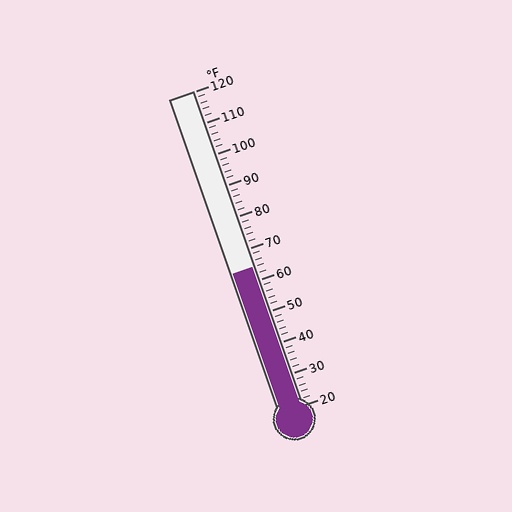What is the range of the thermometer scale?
The thermometer scale ranges from 20°F to 120°F.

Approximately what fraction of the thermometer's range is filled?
The thermometer is filled to approximately 45% of its range.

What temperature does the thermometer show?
The thermometer shows approximately 64°F.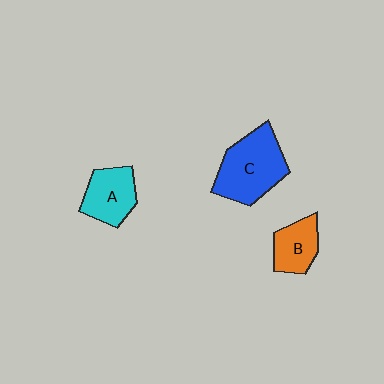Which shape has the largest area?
Shape C (blue).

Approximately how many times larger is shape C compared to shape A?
Approximately 1.5 times.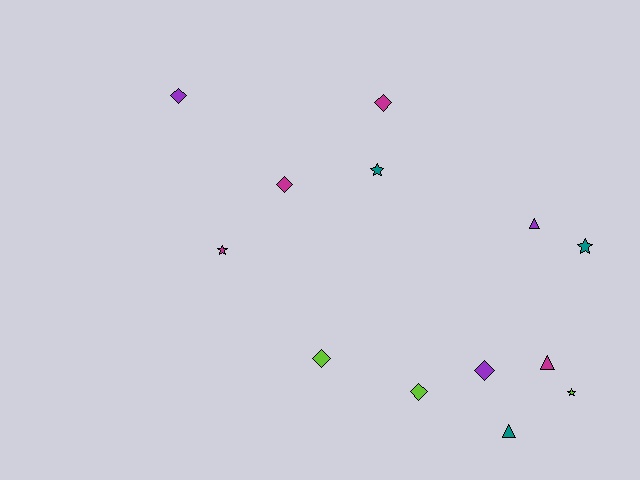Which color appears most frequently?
Magenta, with 4 objects.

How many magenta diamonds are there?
There are 2 magenta diamonds.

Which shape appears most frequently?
Diamond, with 6 objects.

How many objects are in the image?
There are 13 objects.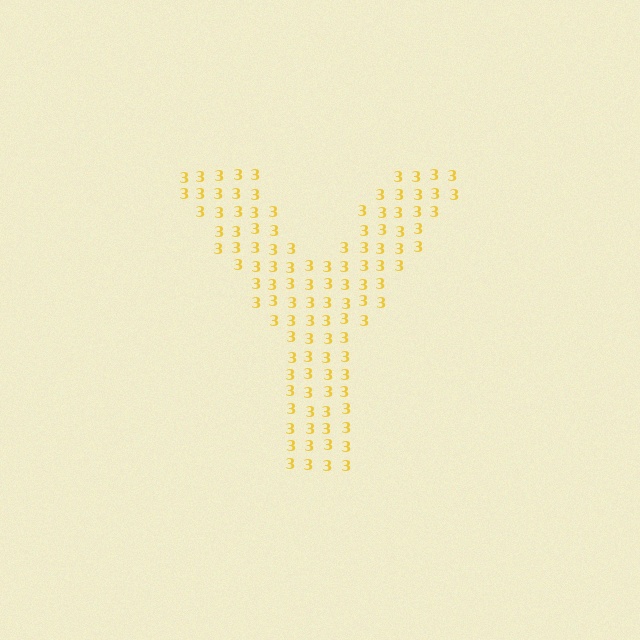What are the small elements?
The small elements are digit 3's.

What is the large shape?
The large shape is the letter Y.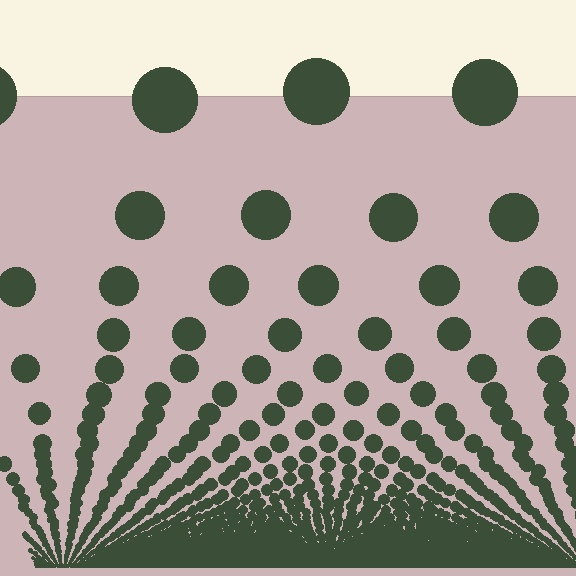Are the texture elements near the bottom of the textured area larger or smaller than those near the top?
Smaller. The gradient is inverted — elements near the bottom are smaller and denser.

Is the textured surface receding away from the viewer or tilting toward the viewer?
The surface appears to tilt toward the viewer. Texture elements get larger and sparser toward the top.